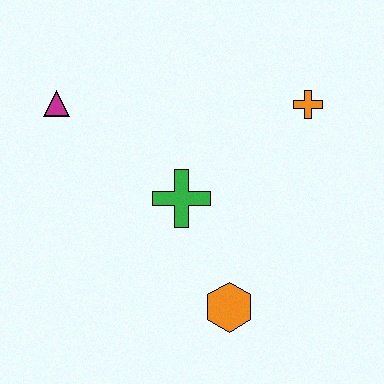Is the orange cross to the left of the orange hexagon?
No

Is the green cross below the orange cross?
Yes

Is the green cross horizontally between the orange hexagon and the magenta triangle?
Yes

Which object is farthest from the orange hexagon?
The magenta triangle is farthest from the orange hexagon.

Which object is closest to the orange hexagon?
The green cross is closest to the orange hexagon.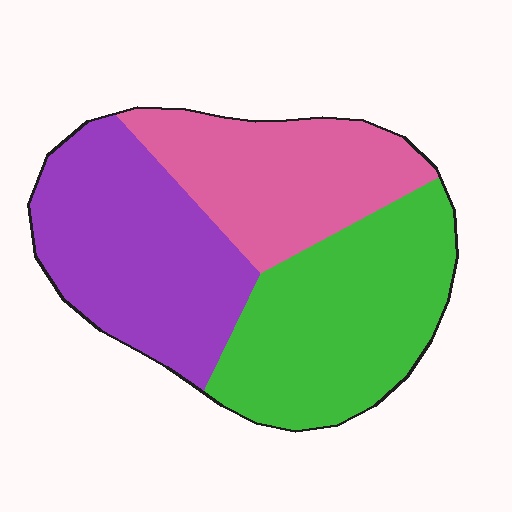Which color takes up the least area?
Pink, at roughly 30%.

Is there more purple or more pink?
Purple.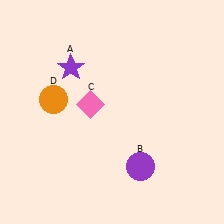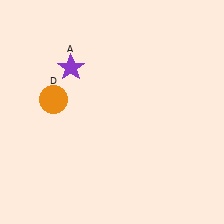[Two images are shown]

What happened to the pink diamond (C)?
The pink diamond (C) was removed in Image 2. It was in the top-left area of Image 1.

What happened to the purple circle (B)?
The purple circle (B) was removed in Image 2. It was in the bottom-right area of Image 1.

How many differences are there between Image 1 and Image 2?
There are 2 differences between the two images.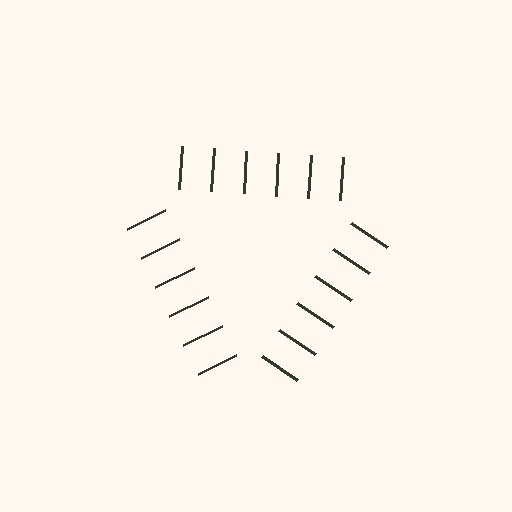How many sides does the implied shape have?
3 sides — the line-ends trace a triangle.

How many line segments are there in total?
18 — 6 along each of the 3 edges.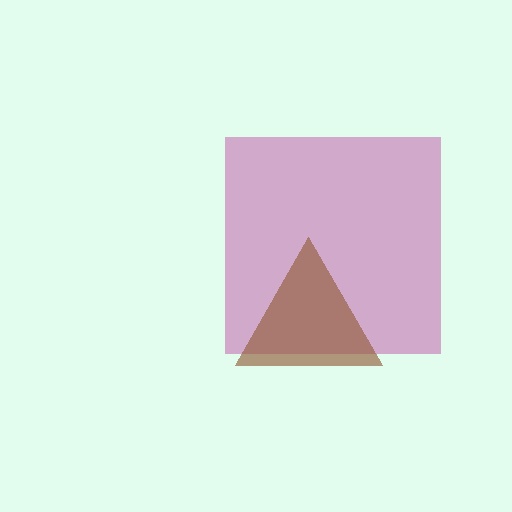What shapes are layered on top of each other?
The layered shapes are: a magenta square, a brown triangle.